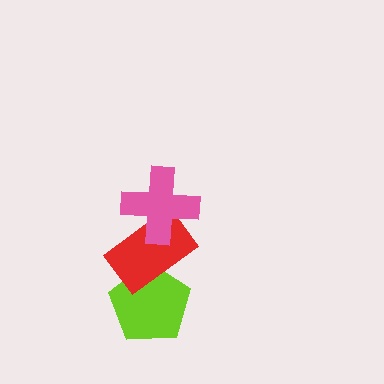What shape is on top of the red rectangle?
The pink cross is on top of the red rectangle.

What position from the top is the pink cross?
The pink cross is 1st from the top.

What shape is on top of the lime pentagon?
The red rectangle is on top of the lime pentagon.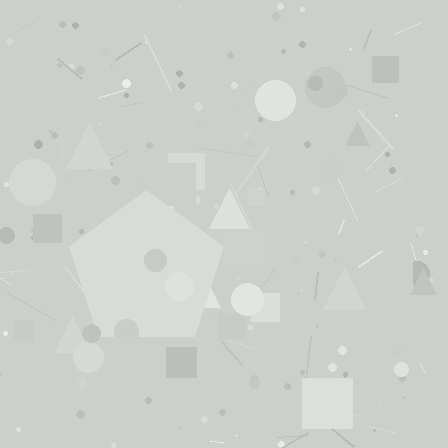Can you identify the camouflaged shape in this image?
The camouflaged shape is a pentagon.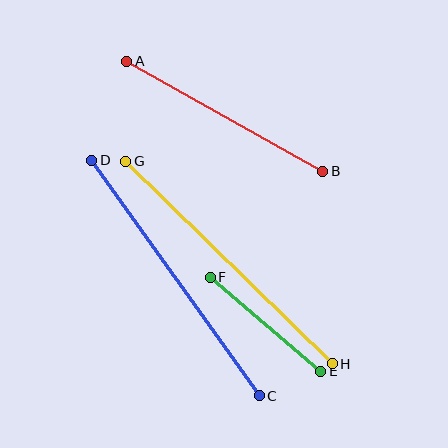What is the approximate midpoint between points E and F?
The midpoint is at approximately (265, 324) pixels.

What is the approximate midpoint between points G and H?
The midpoint is at approximately (229, 263) pixels.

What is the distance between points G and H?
The distance is approximately 289 pixels.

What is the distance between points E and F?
The distance is approximately 145 pixels.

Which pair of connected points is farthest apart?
Points G and H are farthest apart.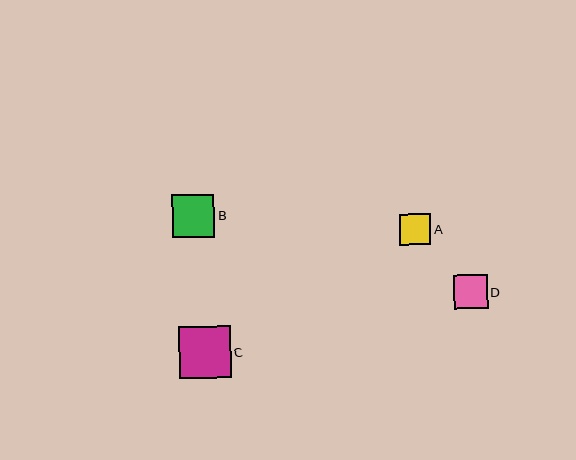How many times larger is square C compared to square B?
Square C is approximately 1.2 times the size of square B.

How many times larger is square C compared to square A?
Square C is approximately 1.6 times the size of square A.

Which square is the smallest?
Square A is the smallest with a size of approximately 32 pixels.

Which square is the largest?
Square C is the largest with a size of approximately 51 pixels.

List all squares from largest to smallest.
From largest to smallest: C, B, D, A.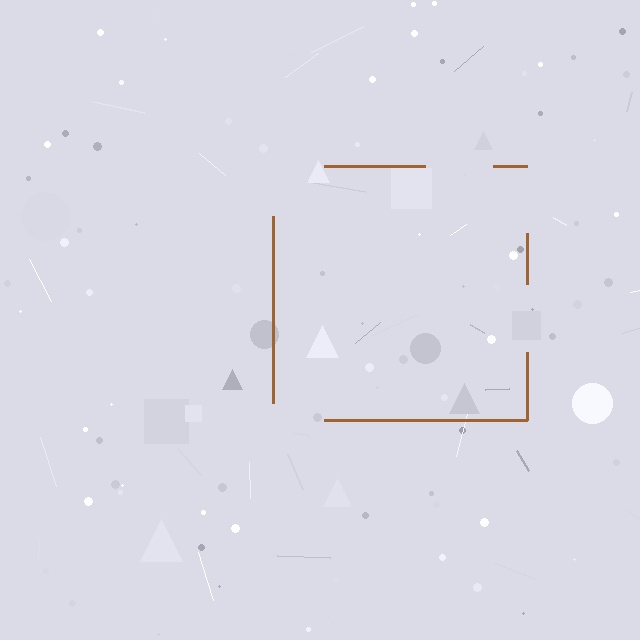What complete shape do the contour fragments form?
The contour fragments form a square.